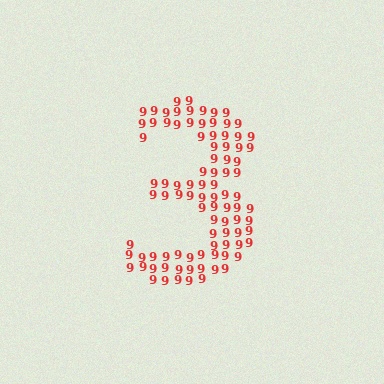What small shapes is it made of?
It is made of small digit 9's.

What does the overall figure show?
The overall figure shows the digit 3.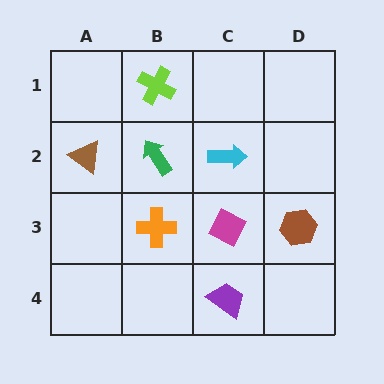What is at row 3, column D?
A brown hexagon.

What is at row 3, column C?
A magenta diamond.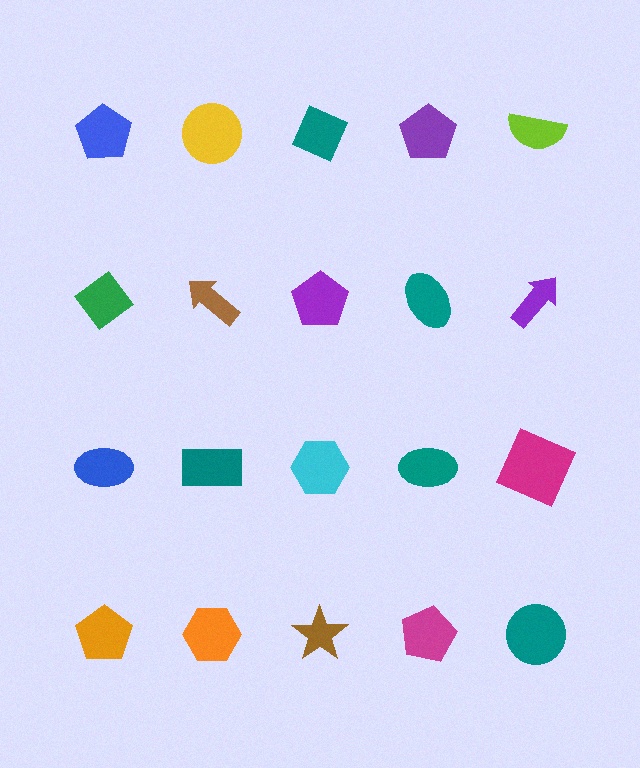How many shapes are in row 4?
5 shapes.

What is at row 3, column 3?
A cyan hexagon.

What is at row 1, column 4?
A purple pentagon.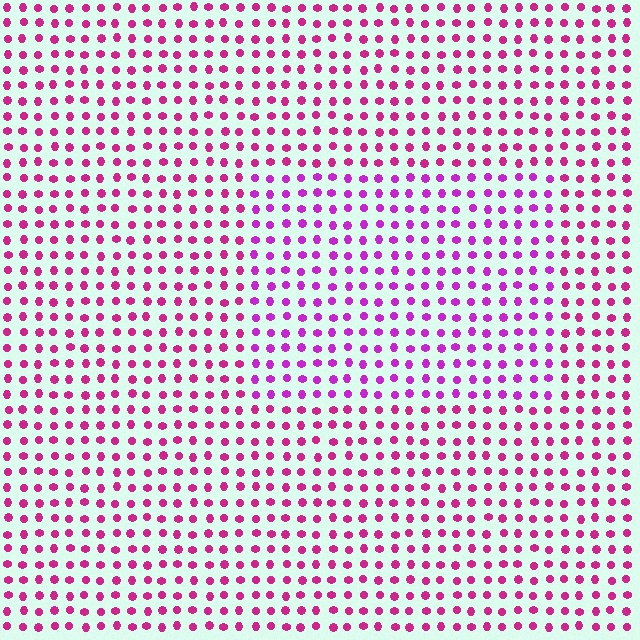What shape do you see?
I see a rectangle.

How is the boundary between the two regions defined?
The boundary is defined purely by a slight shift in hue (about 26 degrees). Spacing, size, and orientation are identical on both sides.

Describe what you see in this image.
The image is filled with small magenta elements in a uniform arrangement. A rectangle-shaped region is visible where the elements are tinted to a slightly different hue, forming a subtle color boundary.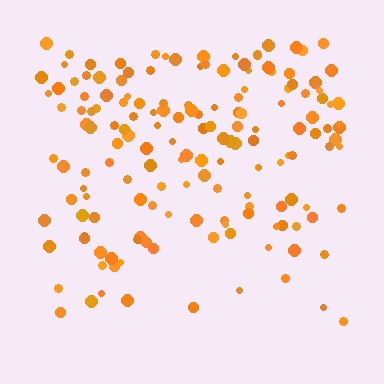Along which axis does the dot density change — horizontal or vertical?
Vertical.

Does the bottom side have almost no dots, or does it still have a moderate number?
Still a moderate number, just noticeably fewer than the top.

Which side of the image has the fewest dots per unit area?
The bottom.